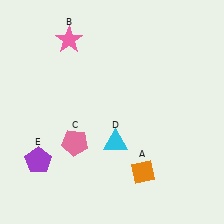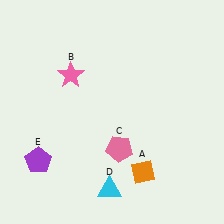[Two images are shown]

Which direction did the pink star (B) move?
The pink star (B) moved down.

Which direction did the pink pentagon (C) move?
The pink pentagon (C) moved right.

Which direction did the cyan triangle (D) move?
The cyan triangle (D) moved down.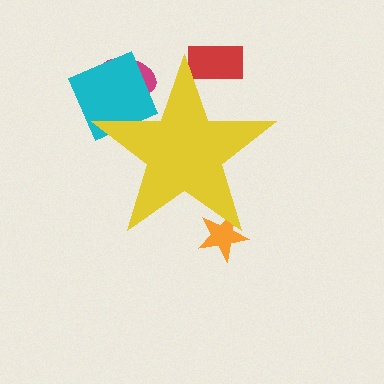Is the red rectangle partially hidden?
Yes, the red rectangle is partially hidden behind the yellow star.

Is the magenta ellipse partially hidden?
Yes, the magenta ellipse is partially hidden behind the yellow star.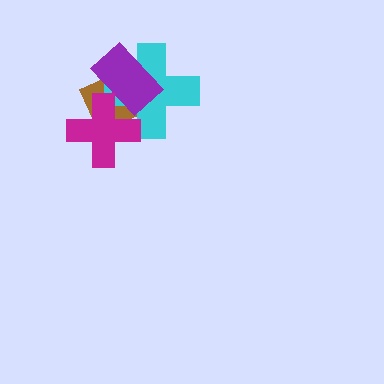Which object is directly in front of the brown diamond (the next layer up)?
The cyan cross is directly in front of the brown diamond.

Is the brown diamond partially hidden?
Yes, it is partially covered by another shape.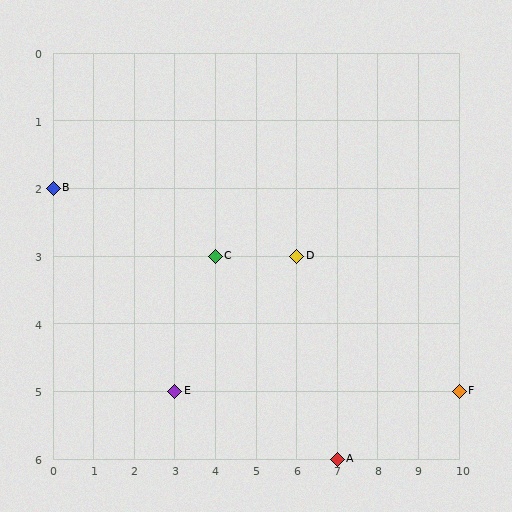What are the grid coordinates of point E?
Point E is at grid coordinates (3, 5).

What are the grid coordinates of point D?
Point D is at grid coordinates (6, 3).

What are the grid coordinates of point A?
Point A is at grid coordinates (7, 6).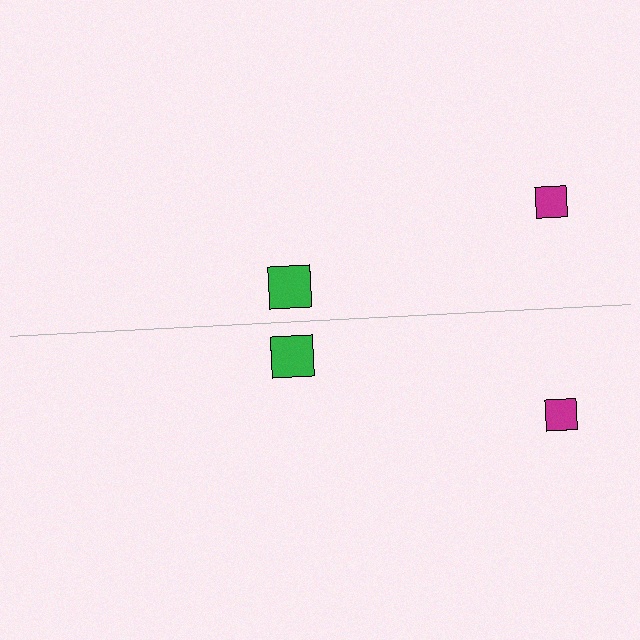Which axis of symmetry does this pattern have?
The pattern has a horizontal axis of symmetry running through the center of the image.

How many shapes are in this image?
There are 4 shapes in this image.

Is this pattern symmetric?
Yes, this pattern has bilateral (reflection) symmetry.